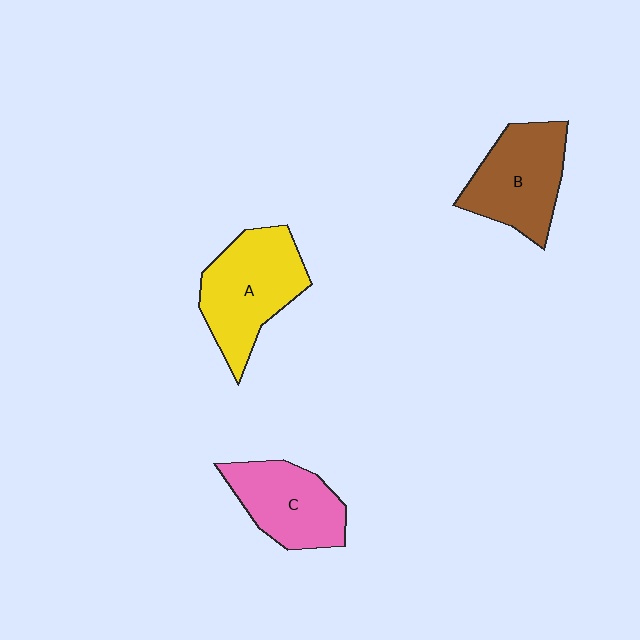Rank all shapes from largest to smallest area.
From largest to smallest: A (yellow), B (brown), C (pink).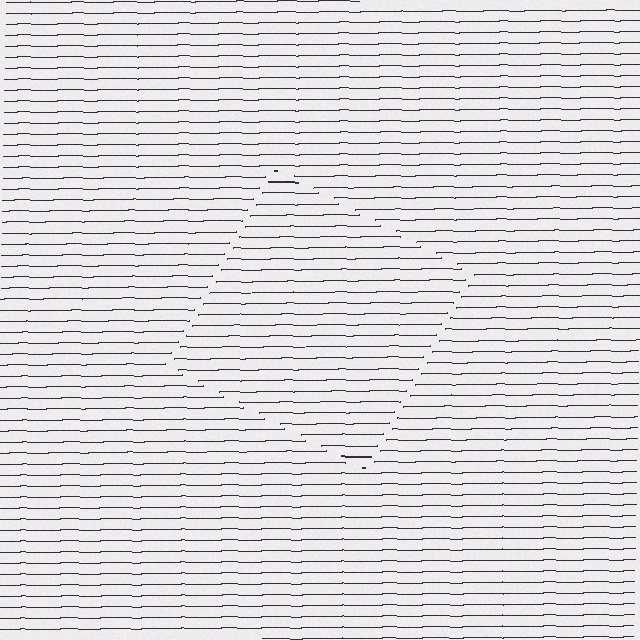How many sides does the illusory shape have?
4 sides — the line-ends trace a square.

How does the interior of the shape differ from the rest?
The interior of the shape contains the same grating, shifted by half a period — the contour is defined by the phase discontinuity where line-ends from the inner and outer gratings abut.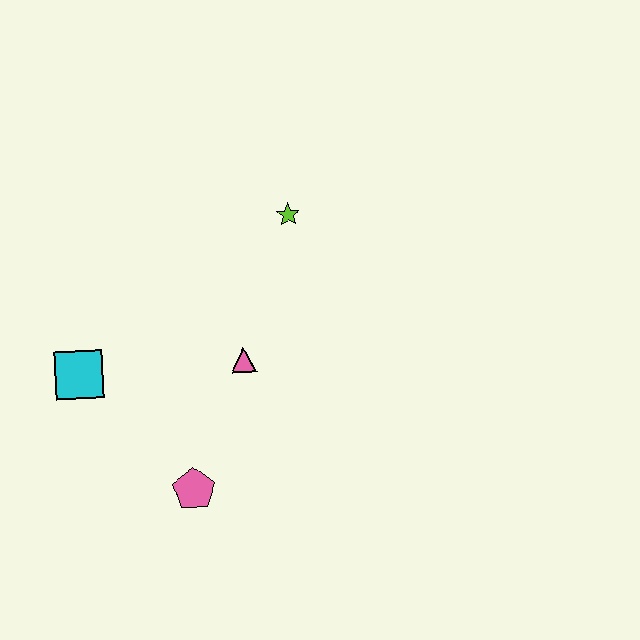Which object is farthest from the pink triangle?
The cyan square is farthest from the pink triangle.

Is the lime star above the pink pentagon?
Yes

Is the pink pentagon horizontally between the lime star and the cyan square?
Yes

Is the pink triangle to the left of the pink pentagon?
No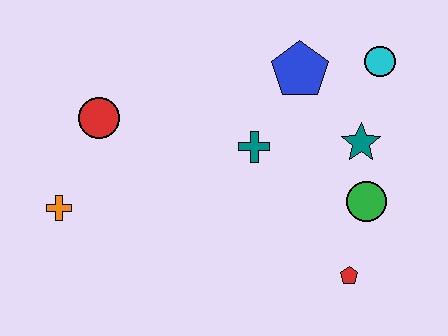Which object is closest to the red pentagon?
The green circle is closest to the red pentagon.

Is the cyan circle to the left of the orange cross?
No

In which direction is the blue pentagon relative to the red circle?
The blue pentagon is to the right of the red circle.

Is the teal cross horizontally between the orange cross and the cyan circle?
Yes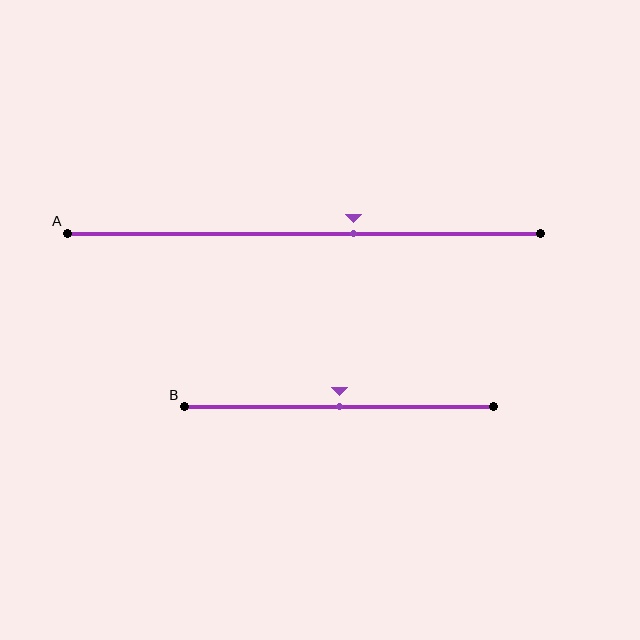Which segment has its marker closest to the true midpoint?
Segment B has its marker closest to the true midpoint.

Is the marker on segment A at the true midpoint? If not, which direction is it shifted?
No, the marker on segment A is shifted to the right by about 10% of the segment length.